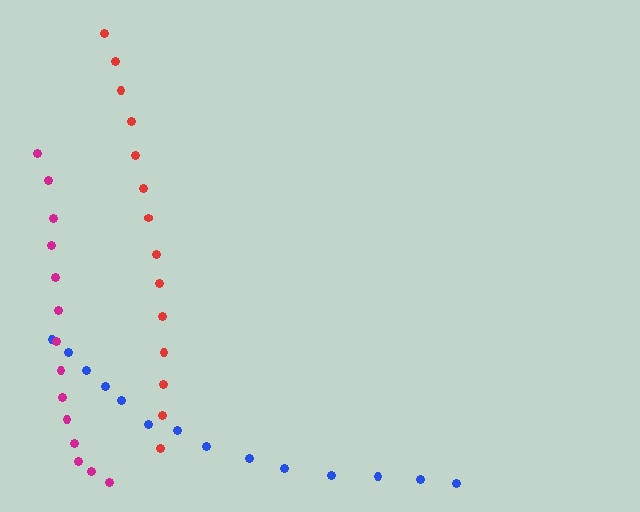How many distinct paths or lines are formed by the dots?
There are 3 distinct paths.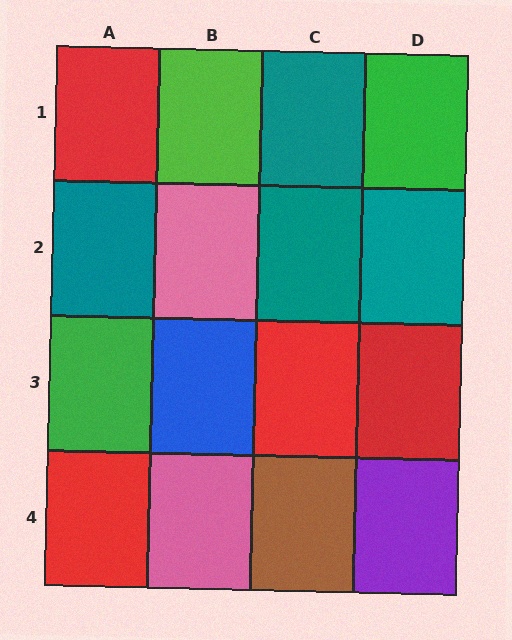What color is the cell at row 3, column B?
Blue.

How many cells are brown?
1 cell is brown.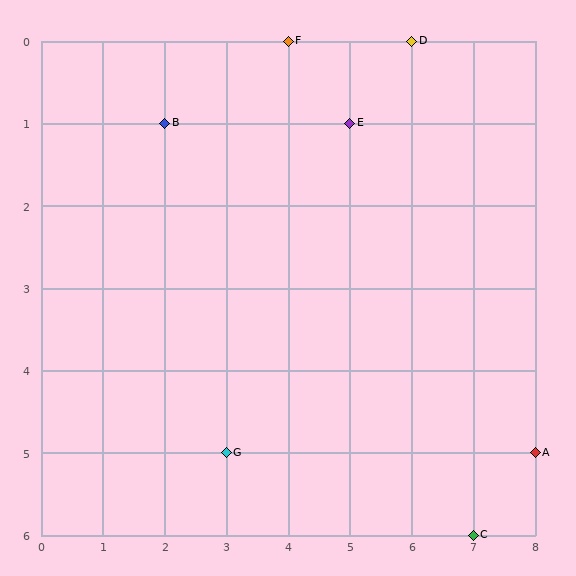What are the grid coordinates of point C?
Point C is at grid coordinates (7, 6).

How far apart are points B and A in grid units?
Points B and A are 6 columns and 4 rows apart (about 7.2 grid units diagonally).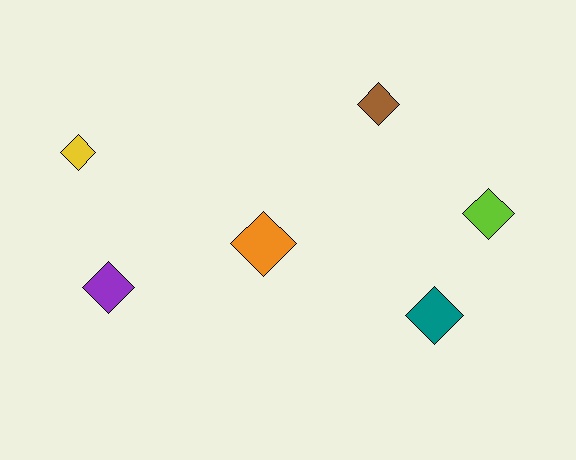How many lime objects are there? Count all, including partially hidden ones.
There is 1 lime object.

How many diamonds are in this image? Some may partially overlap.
There are 6 diamonds.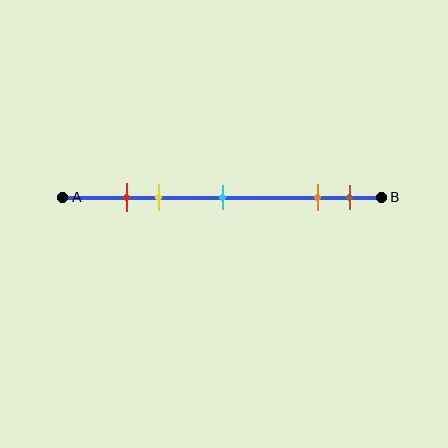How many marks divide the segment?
There are 5 marks dividing the segment.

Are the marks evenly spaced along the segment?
No, the marks are not evenly spaced.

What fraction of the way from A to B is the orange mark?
The orange mark is approximately 80% (0.8) of the way from A to B.